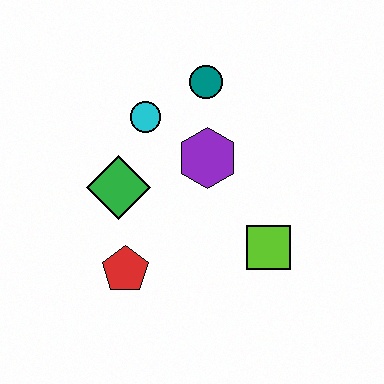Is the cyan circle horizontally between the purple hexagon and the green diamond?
Yes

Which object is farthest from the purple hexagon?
The red pentagon is farthest from the purple hexagon.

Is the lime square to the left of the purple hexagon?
No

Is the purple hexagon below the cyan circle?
Yes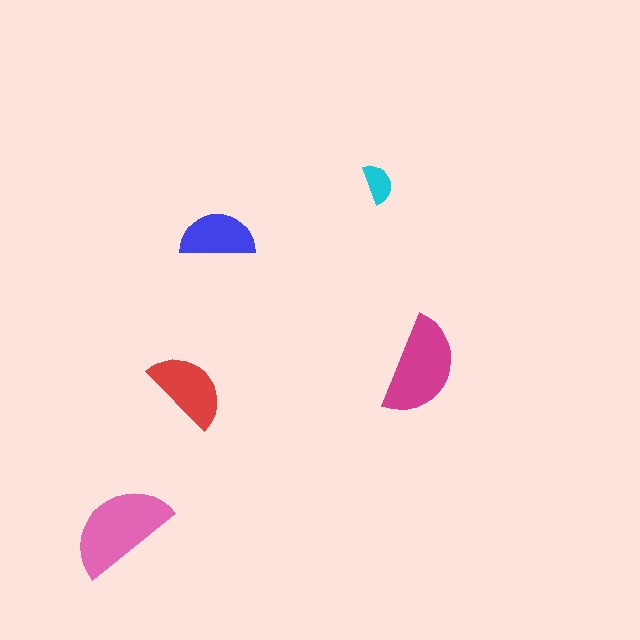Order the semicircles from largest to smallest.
the pink one, the magenta one, the red one, the blue one, the cyan one.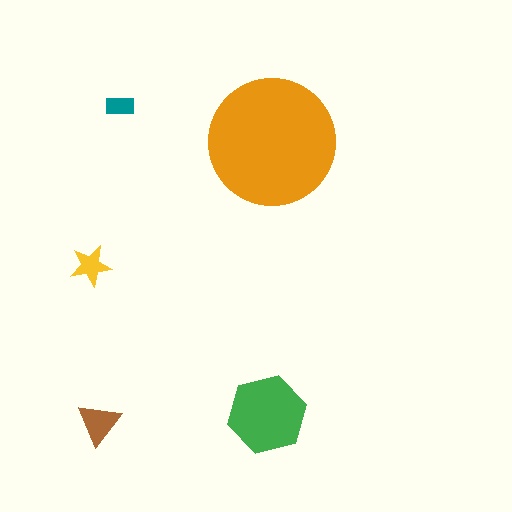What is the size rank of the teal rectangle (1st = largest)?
5th.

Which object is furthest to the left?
The yellow star is leftmost.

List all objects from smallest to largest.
The teal rectangle, the yellow star, the brown triangle, the green hexagon, the orange circle.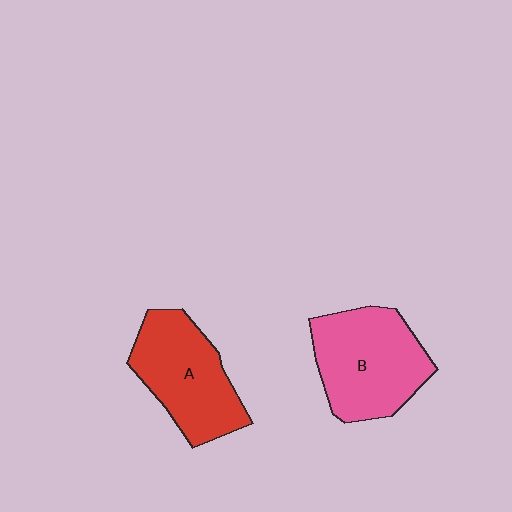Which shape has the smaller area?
Shape A (red).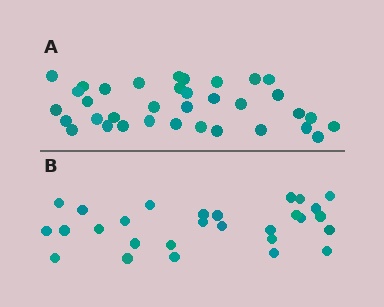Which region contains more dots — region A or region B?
Region A (the top region) has more dots.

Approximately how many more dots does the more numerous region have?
Region A has roughly 8 or so more dots than region B.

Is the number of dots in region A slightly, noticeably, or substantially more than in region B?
Region A has noticeably more, but not dramatically so. The ratio is roughly 1.2 to 1.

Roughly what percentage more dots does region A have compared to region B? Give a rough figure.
About 25% more.